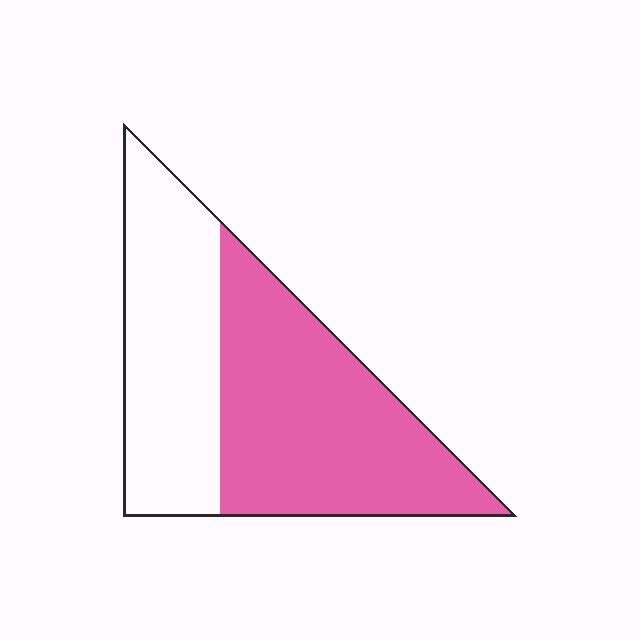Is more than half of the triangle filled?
Yes.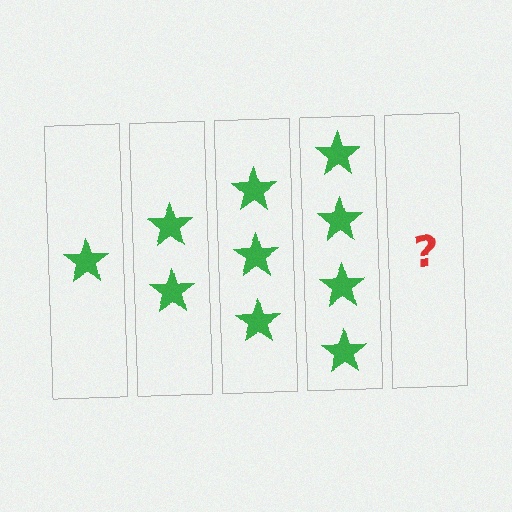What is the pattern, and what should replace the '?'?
The pattern is that each step adds one more star. The '?' should be 5 stars.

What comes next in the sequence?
The next element should be 5 stars.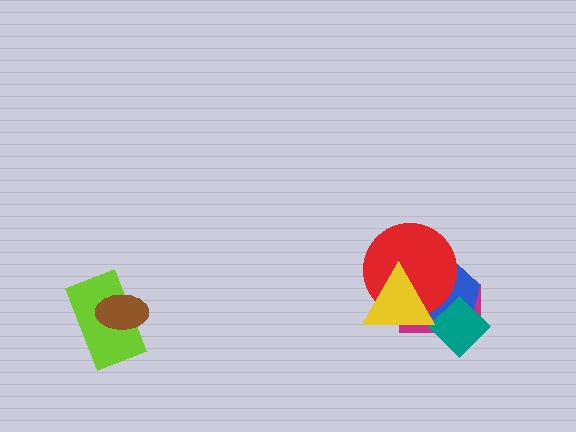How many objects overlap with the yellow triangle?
3 objects overlap with the yellow triangle.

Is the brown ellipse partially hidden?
No, no other shape covers it.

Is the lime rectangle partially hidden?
Yes, it is partially covered by another shape.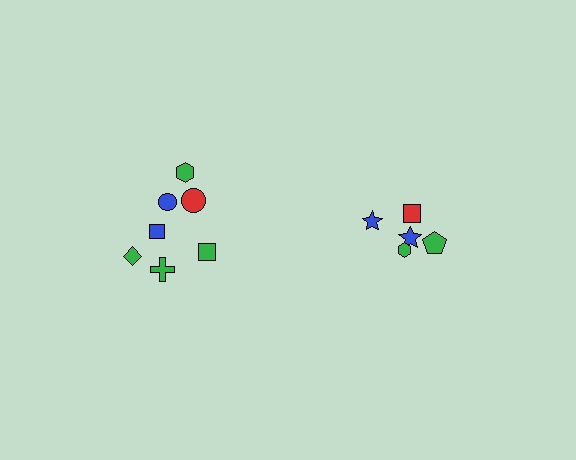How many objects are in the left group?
There are 7 objects.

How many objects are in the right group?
There are 5 objects.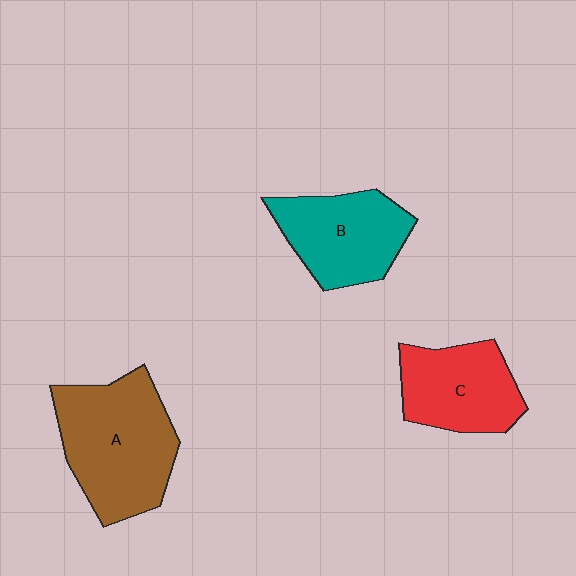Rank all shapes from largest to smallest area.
From largest to smallest: A (brown), B (teal), C (red).